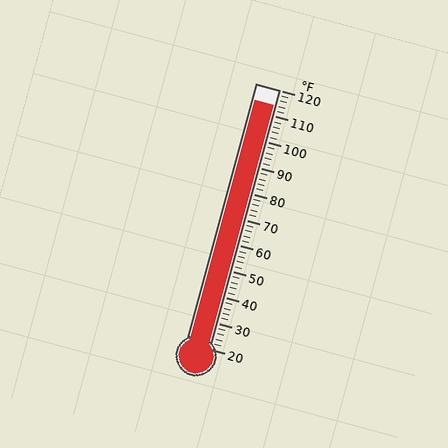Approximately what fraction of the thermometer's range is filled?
The thermometer is filled to approximately 95% of its range.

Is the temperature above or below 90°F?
The temperature is above 90°F.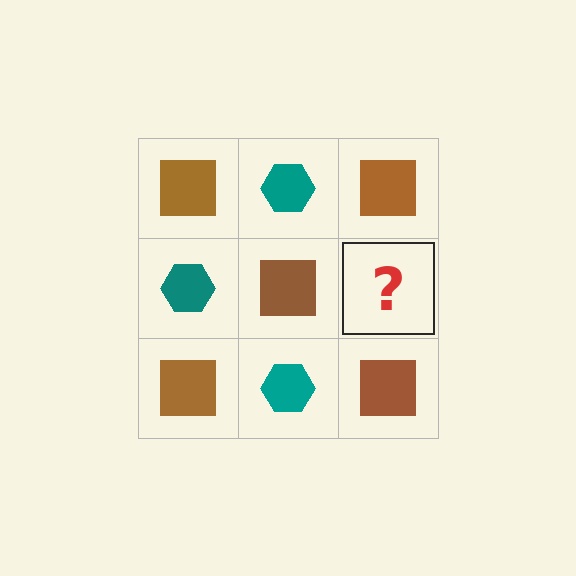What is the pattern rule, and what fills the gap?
The rule is that it alternates brown square and teal hexagon in a checkerboard pattern. The gap should be filled with a teal hexagon.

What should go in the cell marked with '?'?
The missing cell should contain a teal hexagon.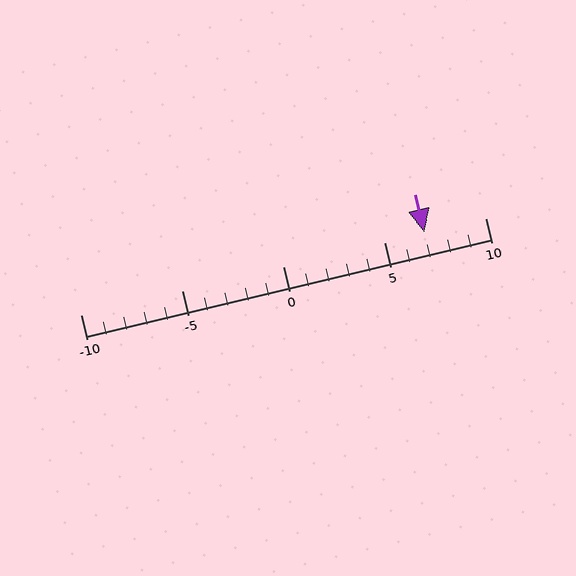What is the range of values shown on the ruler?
The ruler shows values from -10 to 10.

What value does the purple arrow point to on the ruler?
The purple arrow points to approximately 7.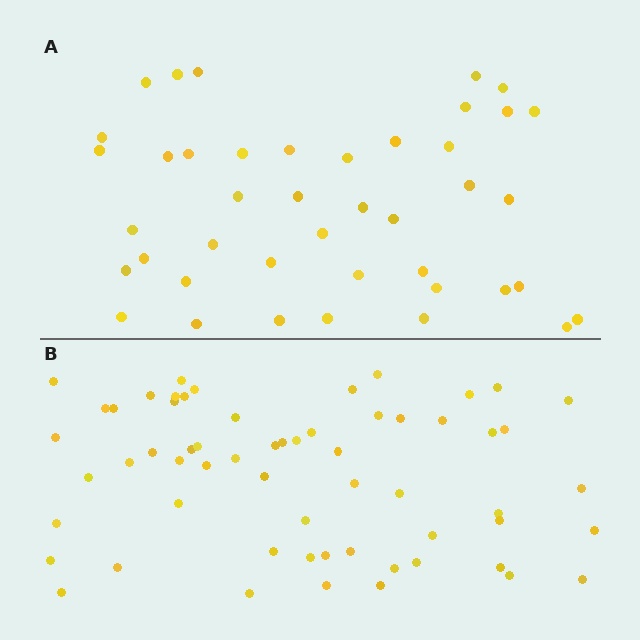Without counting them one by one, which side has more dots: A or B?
Region B (the bottom region) has more dots.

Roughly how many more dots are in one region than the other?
Region B has approximately 20 more dots than region A.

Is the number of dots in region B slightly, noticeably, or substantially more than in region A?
Region B has noticeably more, but not dramatically so. The ratio is roughly 1.4 to 1.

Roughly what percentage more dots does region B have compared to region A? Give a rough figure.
About 45% more.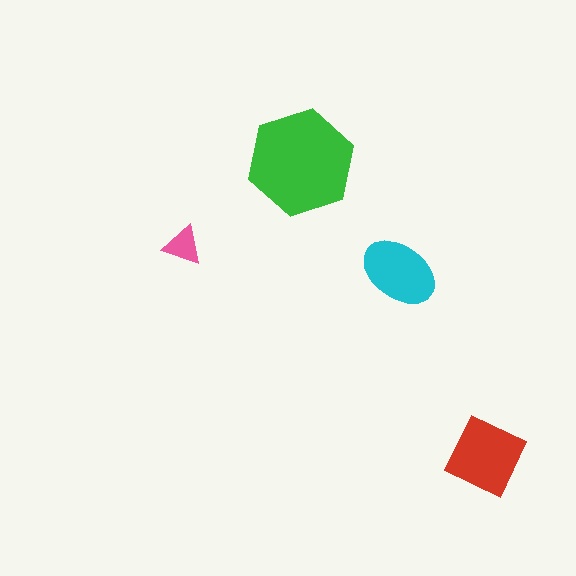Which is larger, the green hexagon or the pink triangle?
The green hexagon.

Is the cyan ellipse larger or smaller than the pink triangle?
Larger.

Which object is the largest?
The green hexagon.